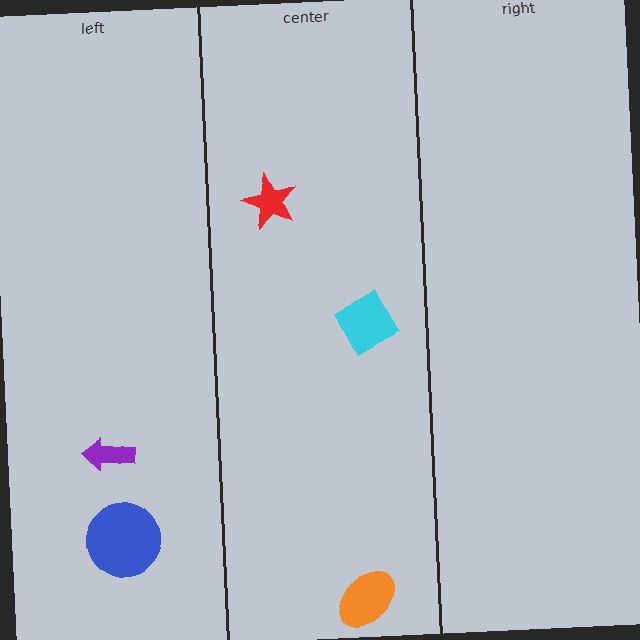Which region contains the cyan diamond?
The center region.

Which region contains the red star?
The center region.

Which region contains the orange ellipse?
The center region.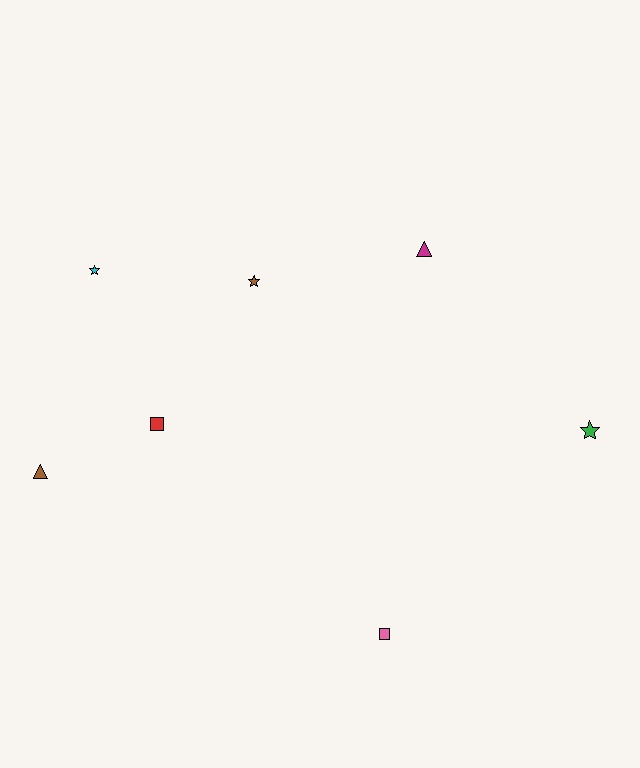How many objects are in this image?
There are 7 objects.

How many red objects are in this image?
There is 1 red object.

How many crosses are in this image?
There are no crosses.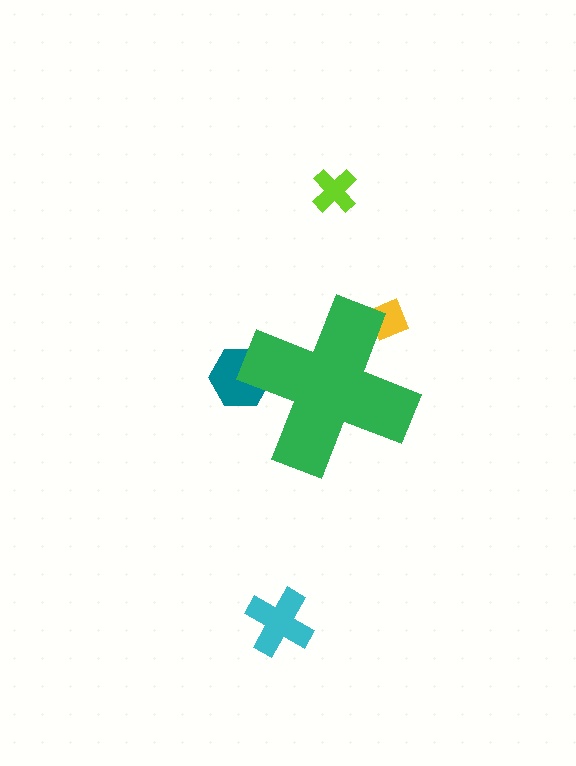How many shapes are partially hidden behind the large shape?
2 shapes are partially hidden.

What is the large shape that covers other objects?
A green cross.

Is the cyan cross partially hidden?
No, the cyan cross is fully visible.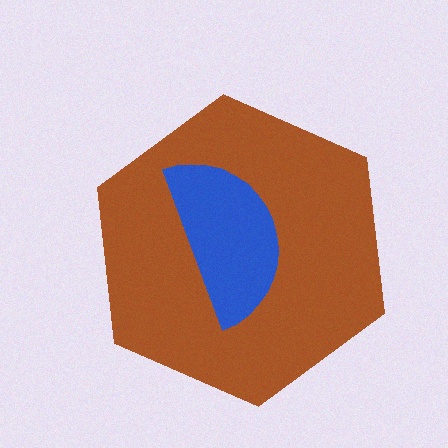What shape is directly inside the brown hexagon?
The blue semicircle.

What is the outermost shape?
The brown hexagon.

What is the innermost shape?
The blue semicircle.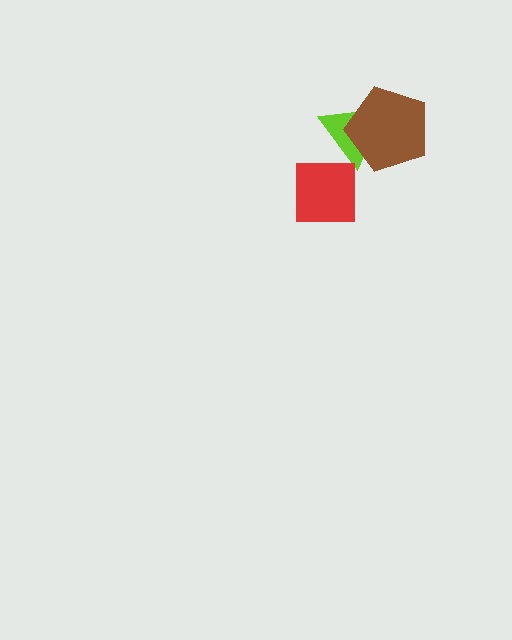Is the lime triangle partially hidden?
Yes, it is partially covered by another shape.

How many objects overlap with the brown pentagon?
1 object overlaps with the brown pentagon.